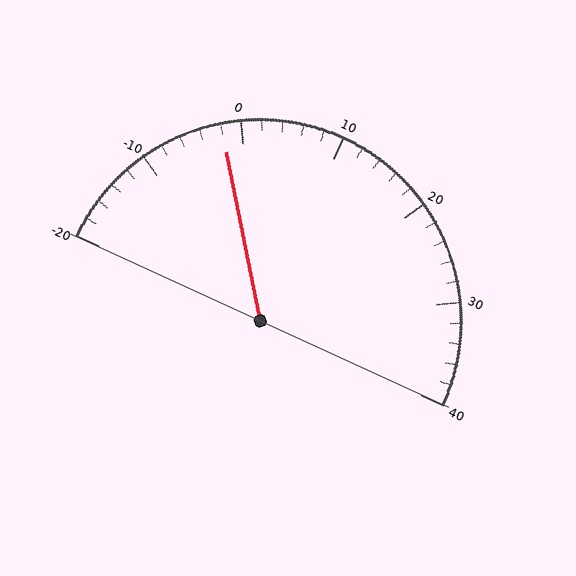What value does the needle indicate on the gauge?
The needle indicates approximately -2.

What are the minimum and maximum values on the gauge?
The gauge ranges from -20 to 40.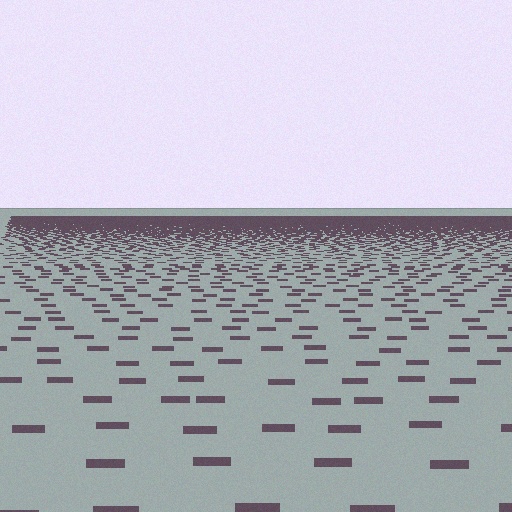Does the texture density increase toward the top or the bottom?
Density increases toward the top.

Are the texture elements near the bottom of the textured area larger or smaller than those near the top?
Larger. Near the bottom, elements are closer to the viewer and appear at a bigger on-screen size.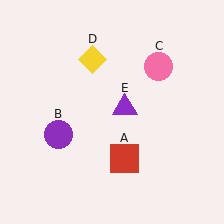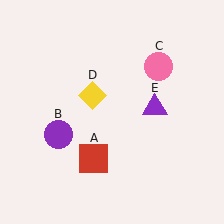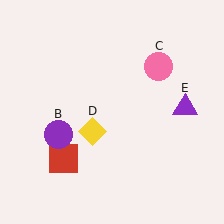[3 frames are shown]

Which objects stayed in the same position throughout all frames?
Purple circle (object B) and pink circle (object C) remained stationary.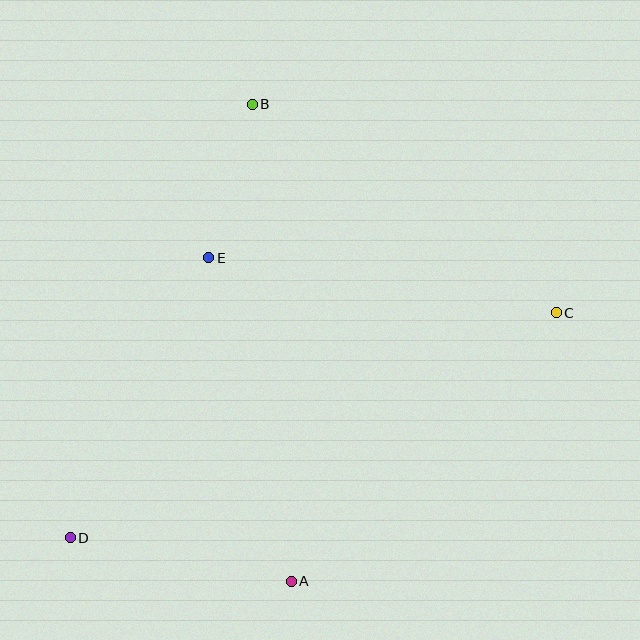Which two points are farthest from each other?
Points C and D are farthest from each other.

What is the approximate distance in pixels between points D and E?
The distance between D and E is approximately 312 pixels.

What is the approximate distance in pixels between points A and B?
The distance between A and B is approximately 479 pixels.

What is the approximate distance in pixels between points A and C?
The distance between A and C is approximately 377 pixels.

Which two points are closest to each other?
Points B and E are closest to each other.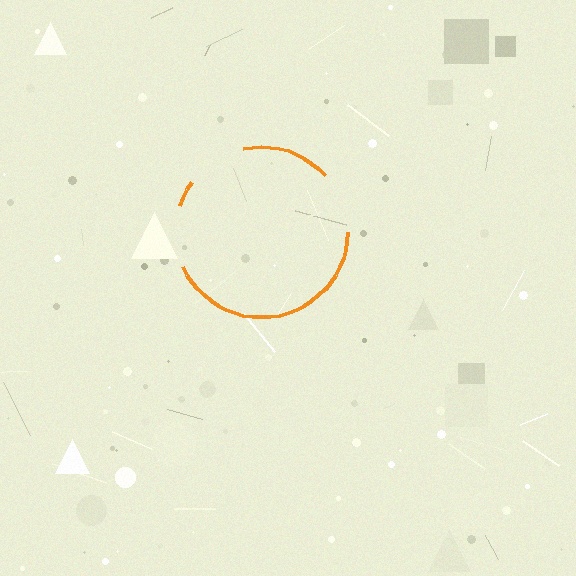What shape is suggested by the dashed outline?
The dashed outline suggests a circle.